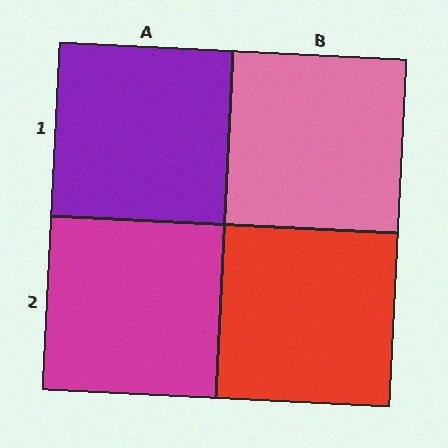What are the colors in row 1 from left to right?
Purple, pink.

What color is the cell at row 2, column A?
Magenta.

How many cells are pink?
1 cell is pink.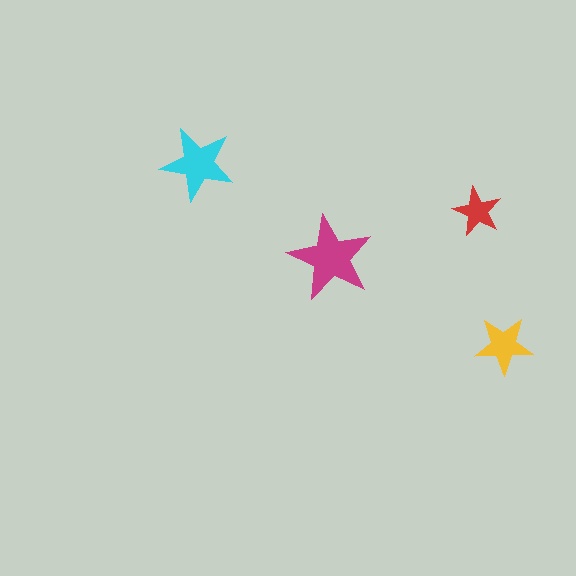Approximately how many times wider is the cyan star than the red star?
About 1.5 times wider.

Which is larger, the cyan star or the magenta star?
The magenta one.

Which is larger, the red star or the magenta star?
The magenta one.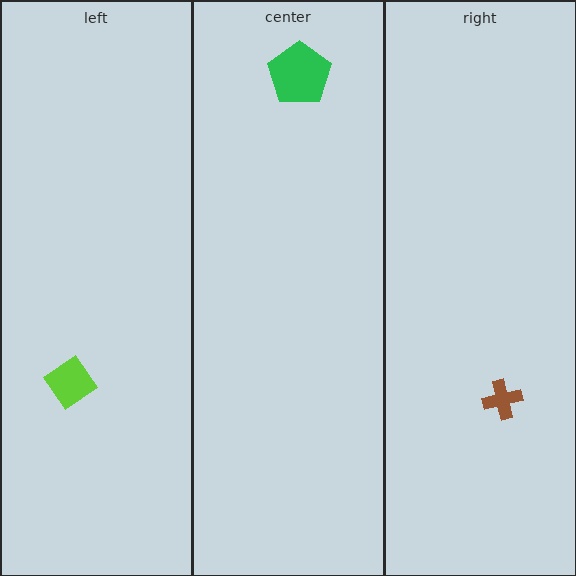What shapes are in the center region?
The green pentagon.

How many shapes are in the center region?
1.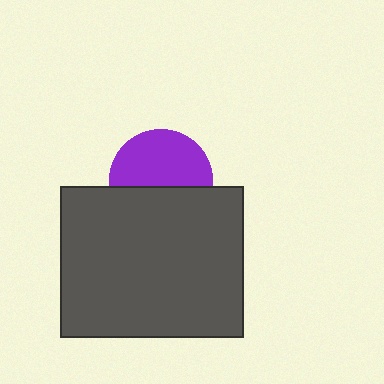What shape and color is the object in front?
The object in front is a dark gray rectangle.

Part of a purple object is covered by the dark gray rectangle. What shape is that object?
It is a circle.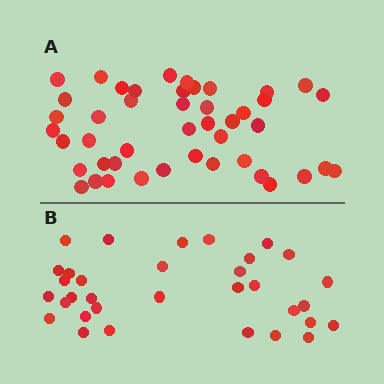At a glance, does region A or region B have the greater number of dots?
Region A (the top region) has more dots.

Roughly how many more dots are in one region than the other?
Region A has roughly 12 or so more dots than region B.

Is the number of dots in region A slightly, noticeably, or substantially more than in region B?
Region A has noticeably more, but not dramatically so. The ratio is roughly 1.4 to 1.